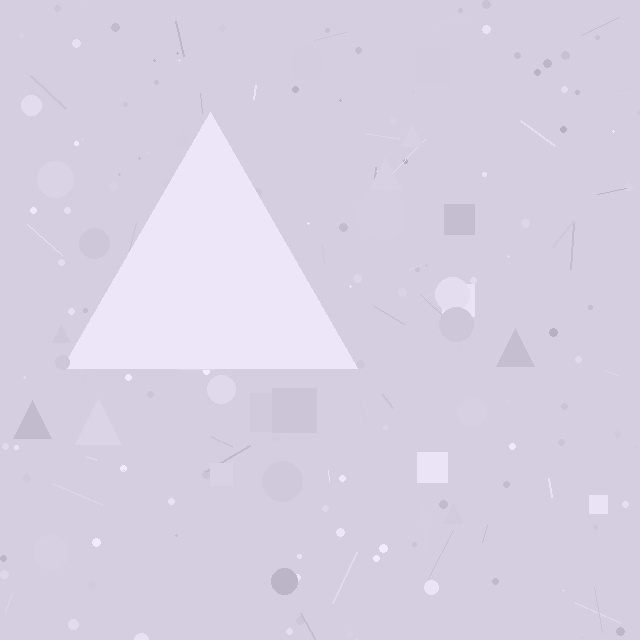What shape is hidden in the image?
A triangle is hidden in the image.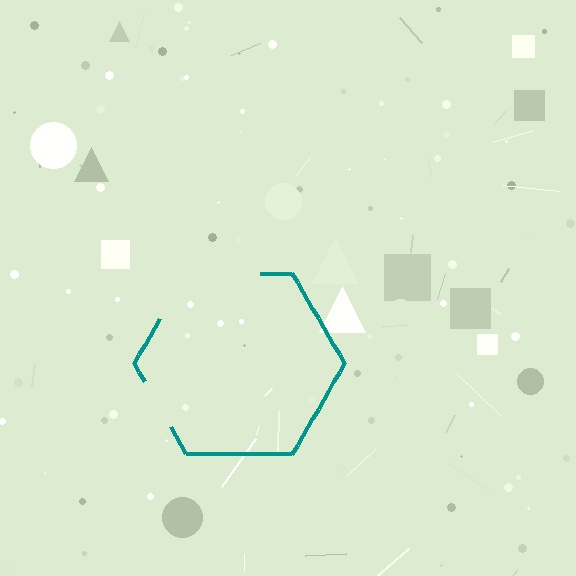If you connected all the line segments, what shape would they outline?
They would outline a hexagon.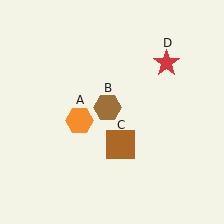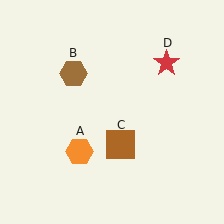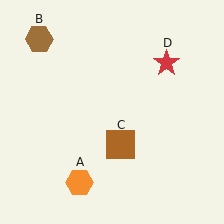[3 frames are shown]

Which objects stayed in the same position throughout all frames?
Brown square (object C) and red star (object D) remained stationary.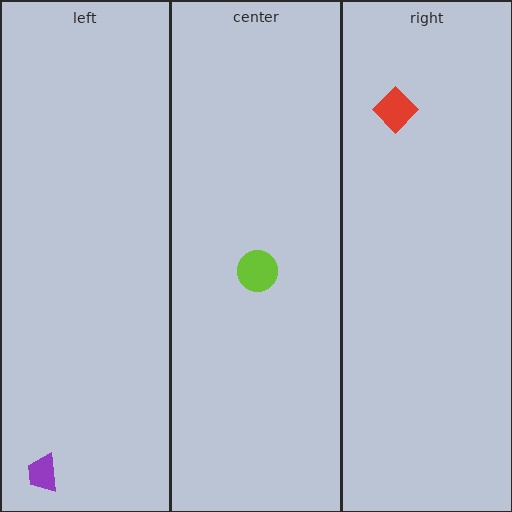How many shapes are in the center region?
1.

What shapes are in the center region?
The lime circle.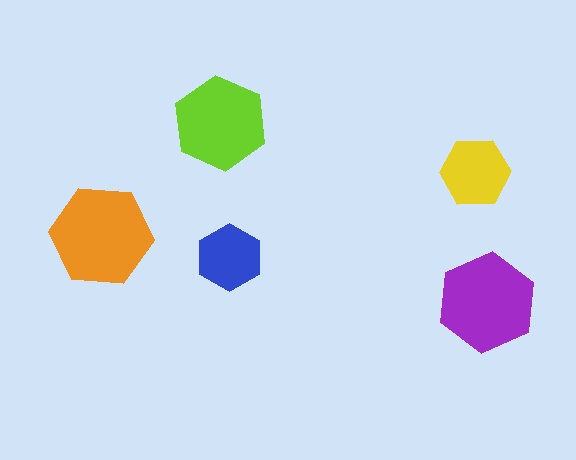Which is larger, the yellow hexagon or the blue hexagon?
The yellow one.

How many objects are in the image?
There are 5 objects in the image.